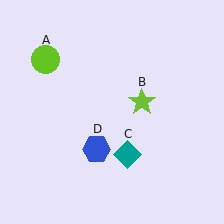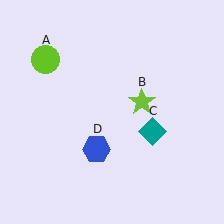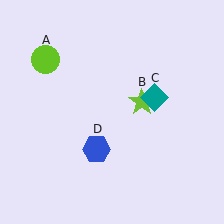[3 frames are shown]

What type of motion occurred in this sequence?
The teal diamond (object C) rotated counterclockwise around the center of the scene.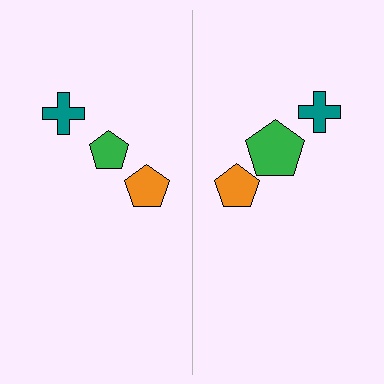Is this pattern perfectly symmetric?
No, the pattern is not perfectly symmetric. The green pentagon on the right side has a different size than its mirror counterpart.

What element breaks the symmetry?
The green pentagon on the right side has a different size than its mirror counterpart.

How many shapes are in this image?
There are 6 shapes in this image.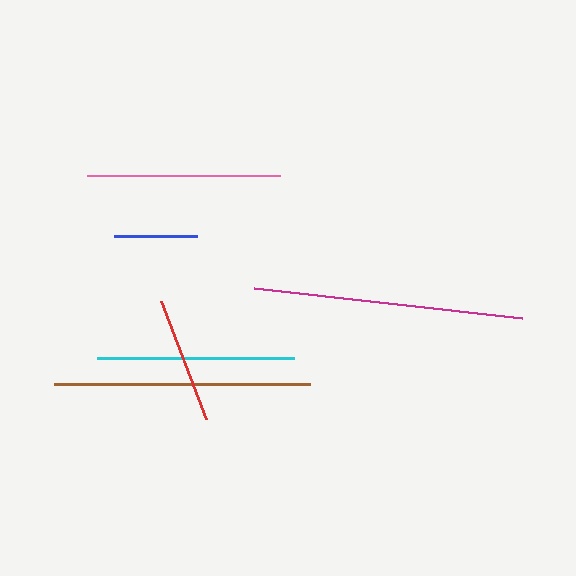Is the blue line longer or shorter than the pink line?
The pink line is longer than the blue line.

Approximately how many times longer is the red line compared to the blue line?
The red line is approximately 1.5 times the length of the blue line.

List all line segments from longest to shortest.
From longest to shortest: magenta, brown, cyan, pink, red, blue.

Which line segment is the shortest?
The blue line is the shortest at approximately 83 pixels.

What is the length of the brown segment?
The brown segment is approximately 257 pixels long.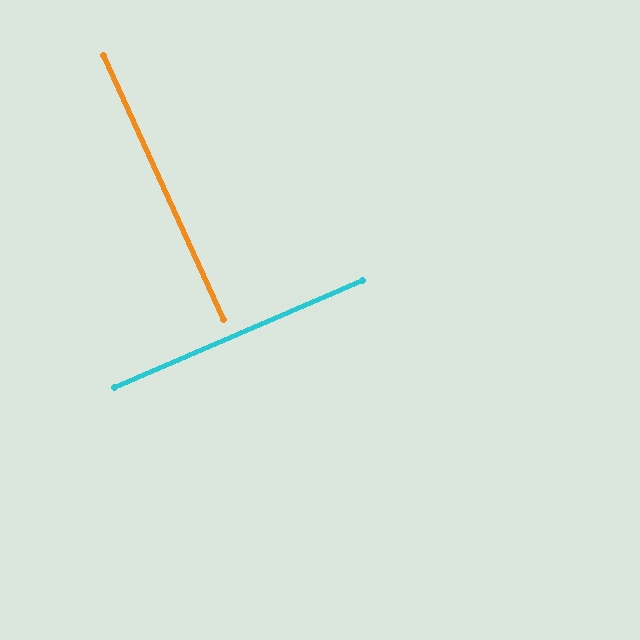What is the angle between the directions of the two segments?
Approximately 89 degrees.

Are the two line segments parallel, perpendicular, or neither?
Perpendicular — they meet at approximately 89°.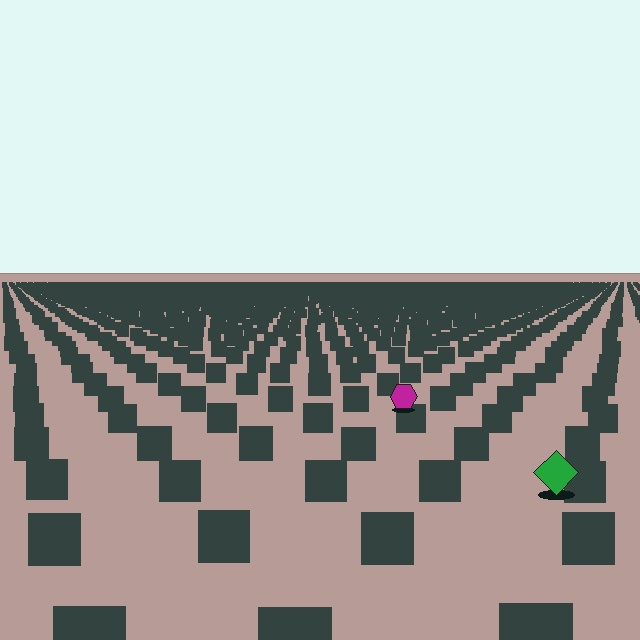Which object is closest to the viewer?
The green diamond is closest. The texture marks near it are larger and more spread out.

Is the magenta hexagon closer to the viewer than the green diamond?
No. The green diamond is closer — you can tell from the texture gradient: the ground texture is coarser near it.